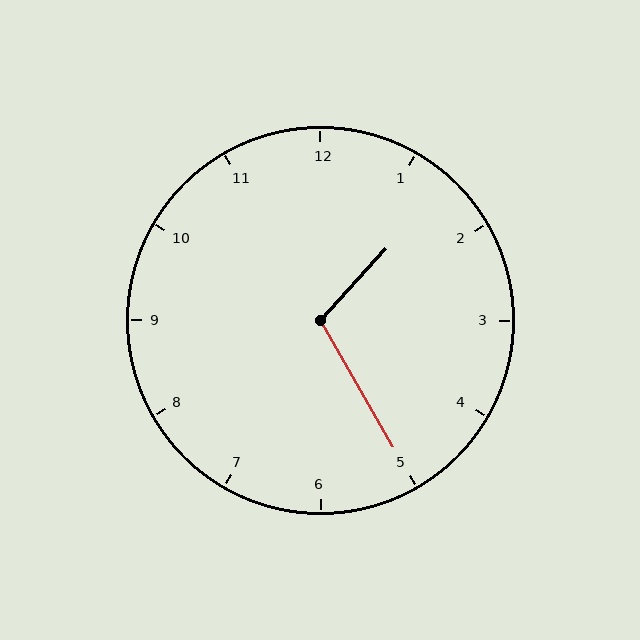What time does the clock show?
1:25.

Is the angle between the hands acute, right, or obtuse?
It is obtuse.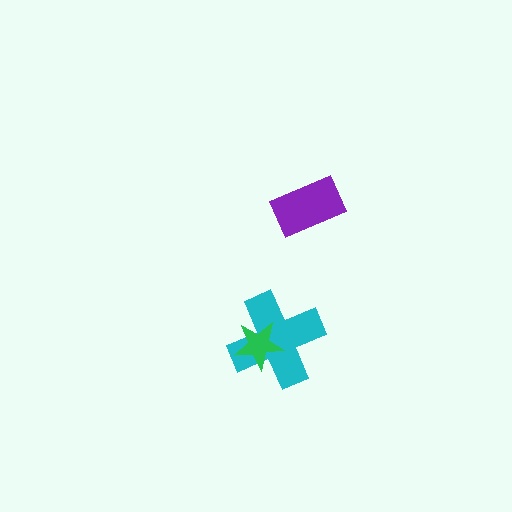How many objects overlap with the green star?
1 object overlaps with the green star.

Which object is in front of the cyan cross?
The green star is in front of the cyan cross.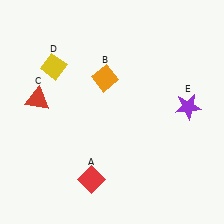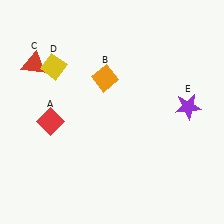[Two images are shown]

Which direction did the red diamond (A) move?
The red diamond (A) moved up.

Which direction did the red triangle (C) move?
The red triangle (C) moved up.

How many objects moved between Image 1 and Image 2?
2 objects moved between the two images.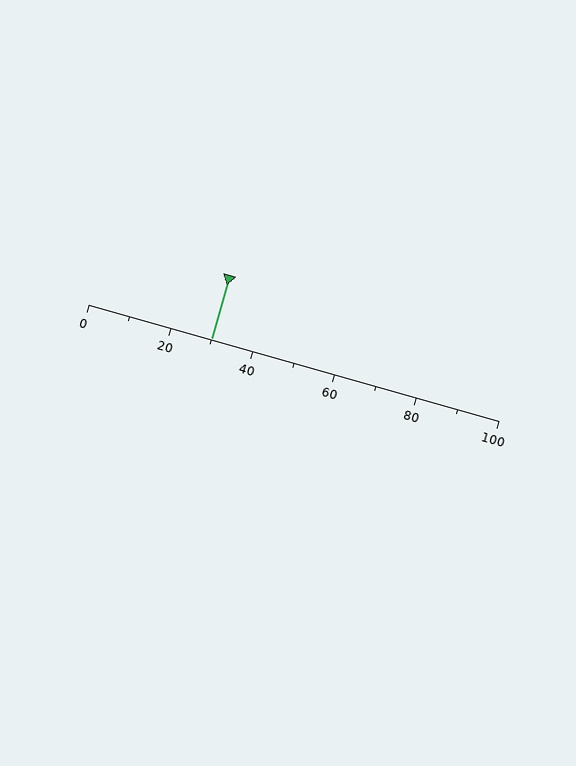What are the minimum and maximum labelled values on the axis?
The axis runs from 0 to 100.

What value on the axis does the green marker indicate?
The marker indicates approximately 30.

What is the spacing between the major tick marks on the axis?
The major ticks are spaced 20 apart.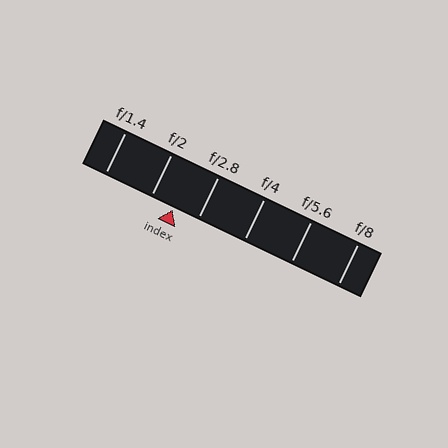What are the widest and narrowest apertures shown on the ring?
The widest aperture shown is f/1.4 and the narrowest is f/8.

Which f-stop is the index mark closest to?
The index mark is closest to f/2.